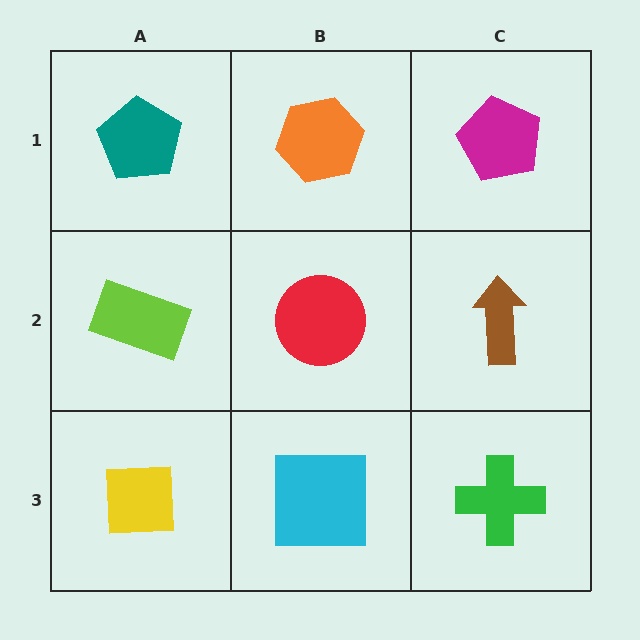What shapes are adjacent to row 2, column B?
An orange hexagon (row 1, column B), a cyan square (row 3, column B), a lime rectangle (row 2, column A), a brown arrow (row 2, column C).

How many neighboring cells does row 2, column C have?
3.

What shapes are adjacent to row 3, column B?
A red circle (row 2, column B), a yellow square (row 3, column A), a green cross (row 3, column C).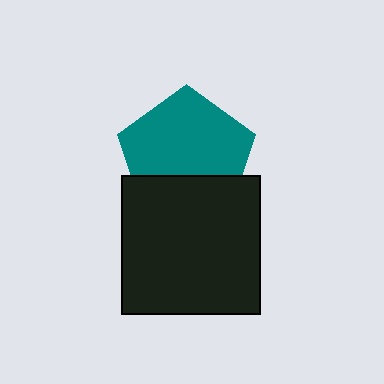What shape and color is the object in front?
The object in front is a black square.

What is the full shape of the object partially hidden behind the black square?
The partially hidden object is a teal pentagon.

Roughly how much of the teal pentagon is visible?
Most of it is visible (roughly 69%).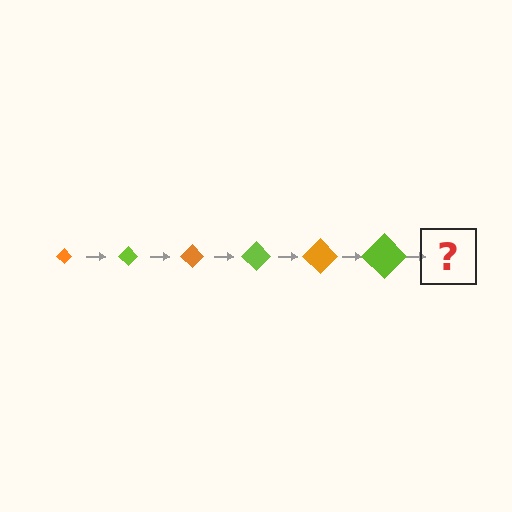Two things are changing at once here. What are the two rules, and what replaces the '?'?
The two rules are that the diamond grows larger each step and the color cycles through orange and lime. The '?' should be an orange diamond, larger than the previous one.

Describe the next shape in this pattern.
It should be an orange diamond, larger than the previous one.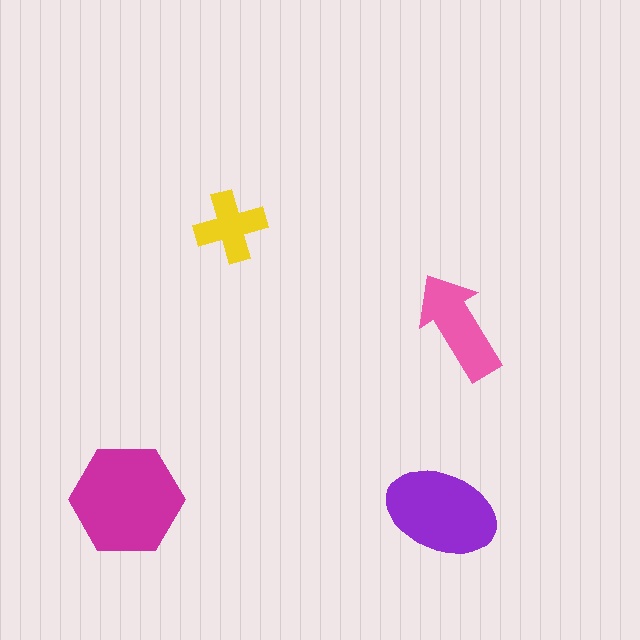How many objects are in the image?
There are 4 objects in the image.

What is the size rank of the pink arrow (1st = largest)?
3rd.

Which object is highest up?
The yellow cross is topmost.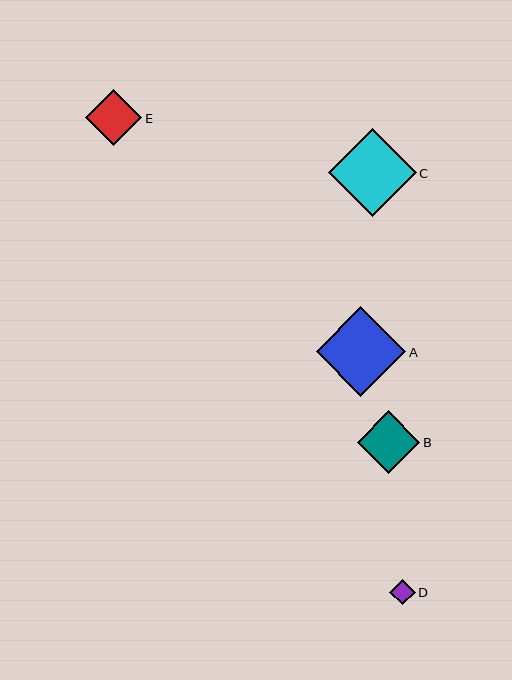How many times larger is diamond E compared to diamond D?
Diamond E is approximately 2.2 times the size of diamond D.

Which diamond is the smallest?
Diamond D is the smallest with a size of approximately 26 pixels.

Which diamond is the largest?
Diamond A is the largest with a size of approximately 90 pixels.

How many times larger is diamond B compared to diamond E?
Diamond B is approximately 1.1 times the size of diamond E.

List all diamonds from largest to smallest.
From largest to smallest: A, C, B, E, D.